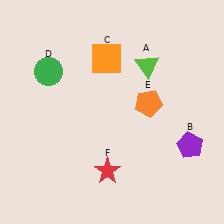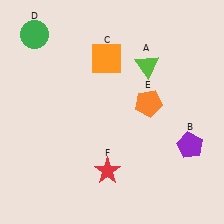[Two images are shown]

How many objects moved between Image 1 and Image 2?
1 object moved between the two images.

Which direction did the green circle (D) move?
The green circle (D) moved up.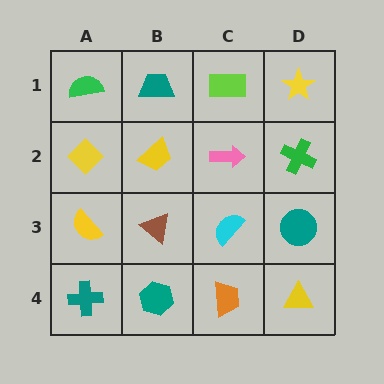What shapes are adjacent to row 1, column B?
A yellow trapezoid (row 2, column B), a green semicircle (row 1, column A), a lime rectangle (row 1, column C).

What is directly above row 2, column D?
A yellow star.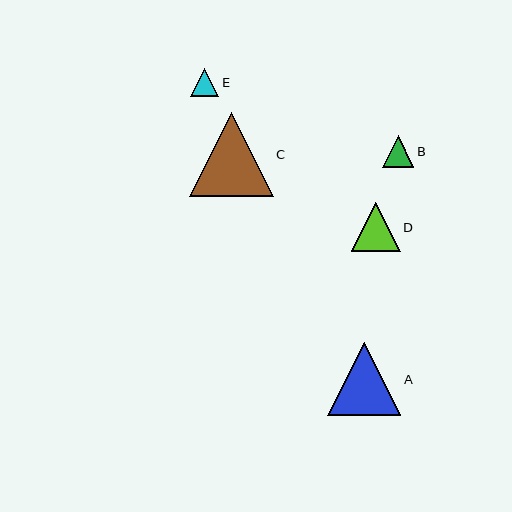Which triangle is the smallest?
Triangle E is the smallest with a size of approximately 28 pixels.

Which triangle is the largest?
Triangle C is the largest with a size of approximately 84 pixels.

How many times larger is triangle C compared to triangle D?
Triangle C is approximately 1.7 times the size of triangle D.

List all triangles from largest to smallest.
From largest to smallest: C, A, D, B, E.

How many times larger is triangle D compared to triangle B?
Triangle D is approximately 1.6 times the size of triangle B.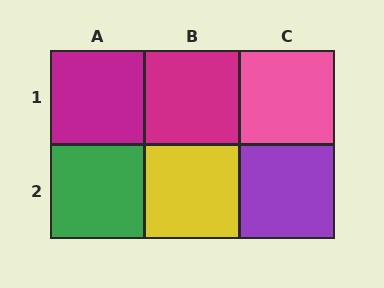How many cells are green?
1 cell is green.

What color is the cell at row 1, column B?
Magenta.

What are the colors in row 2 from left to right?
Green, yellow, purple.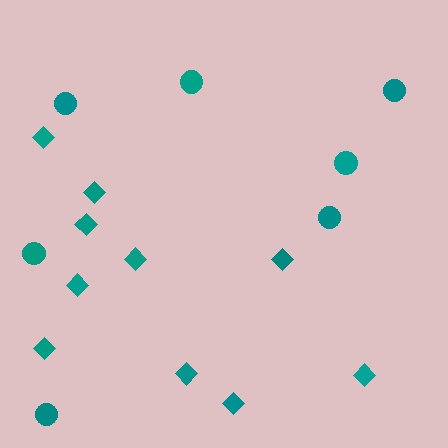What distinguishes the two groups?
There are 2 groups: one group of circles (7) and one group of diamonds (10).